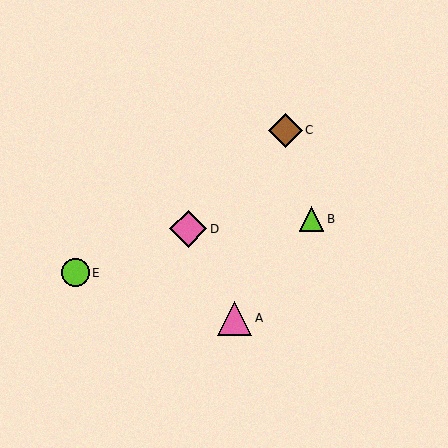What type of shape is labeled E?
Shape E is a lime circle.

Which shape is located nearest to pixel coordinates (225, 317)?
The pink triangle (labeled A) at (235, 318) is nearest to that location.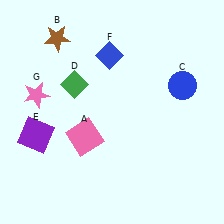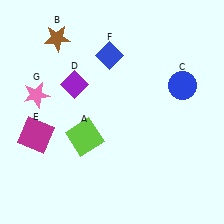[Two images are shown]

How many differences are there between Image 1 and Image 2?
There are 3 differences between the two images.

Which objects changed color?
A changed from pink to lime. D changed from green to purple. E changed from purple to magenta.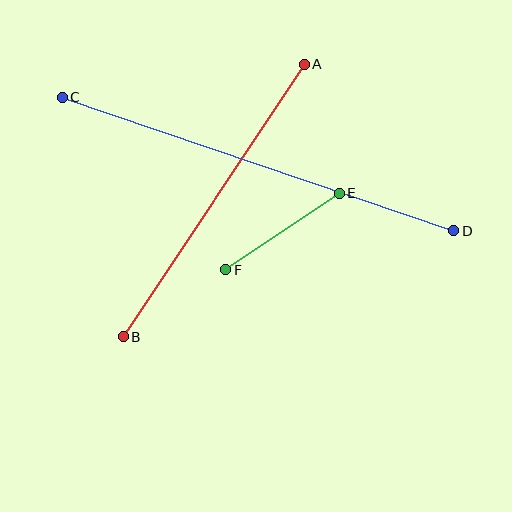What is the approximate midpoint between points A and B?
The midpoint is at approximately (214, 201) pixels.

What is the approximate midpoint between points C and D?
The midpoint is at approximately (258, 164) pixels.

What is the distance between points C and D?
The distance is approximately 414 pixels.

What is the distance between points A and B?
The distance is approximately 327 pixels.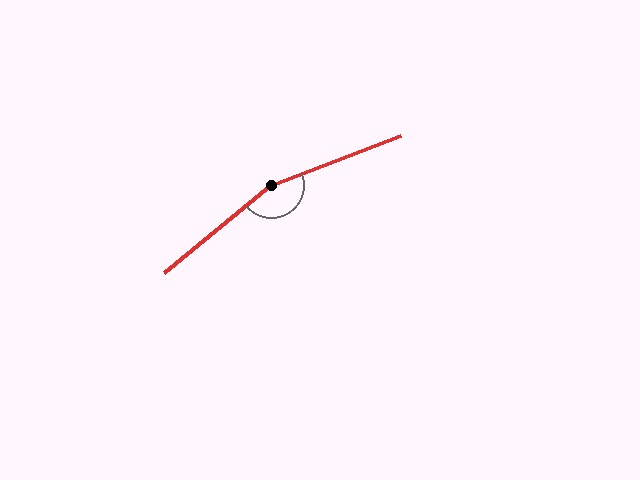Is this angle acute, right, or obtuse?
It is obtuse.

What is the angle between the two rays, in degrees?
Approximately 161 degrees.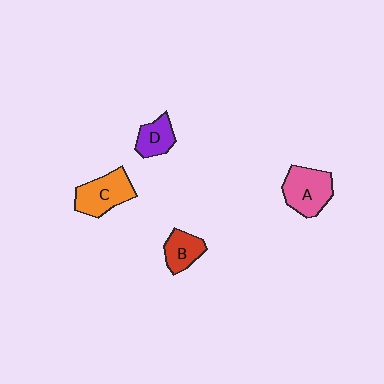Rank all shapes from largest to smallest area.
From largest to smallest: A (pink), C (orange), B (red), D (purple).